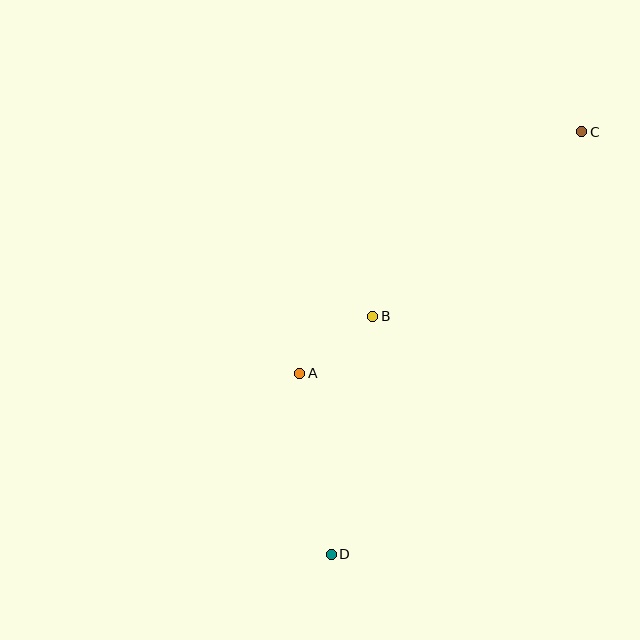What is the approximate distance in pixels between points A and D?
The distance between A and D is approximately 184 pixels.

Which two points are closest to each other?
Points A and B are closest to each other.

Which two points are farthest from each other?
Points C and D are farthest from each other.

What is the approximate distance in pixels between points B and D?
The distance between B and D is approximately 242 pixels.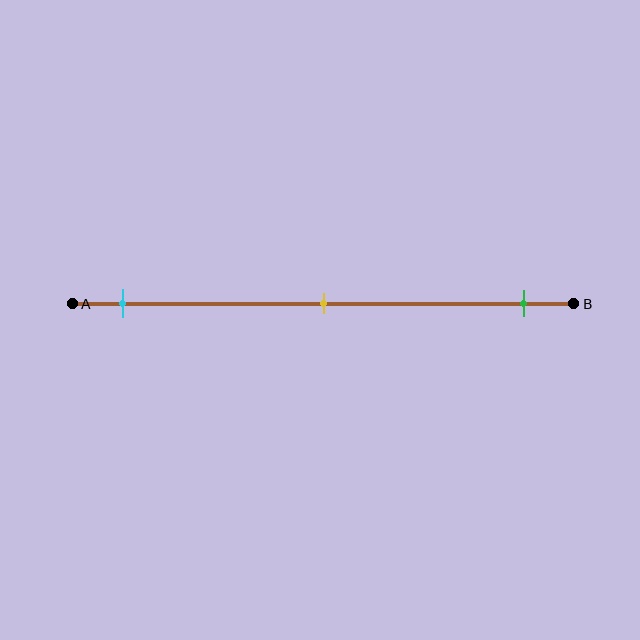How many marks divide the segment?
There are 3 marks dividing the segment.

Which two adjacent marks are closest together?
The cyan and yellow marks are the closest adjacent pair.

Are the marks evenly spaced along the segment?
Yes, the marks are approximately evenly spaced.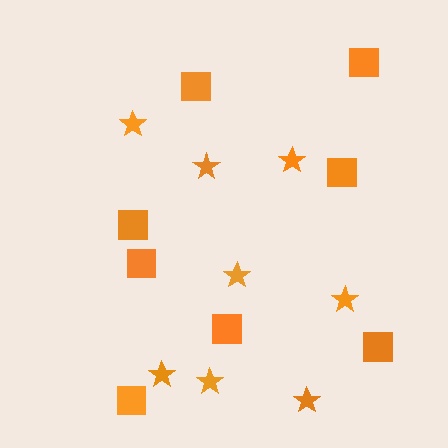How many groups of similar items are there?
There are 2 groups: one group of stars (8) and one group of squares (8).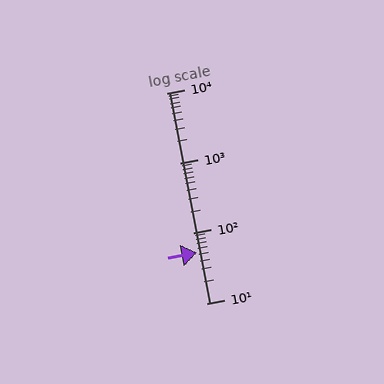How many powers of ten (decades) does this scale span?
The scale spans 3 decades, from 10 to 10000.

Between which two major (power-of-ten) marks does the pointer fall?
The pointer is between 10 and 100.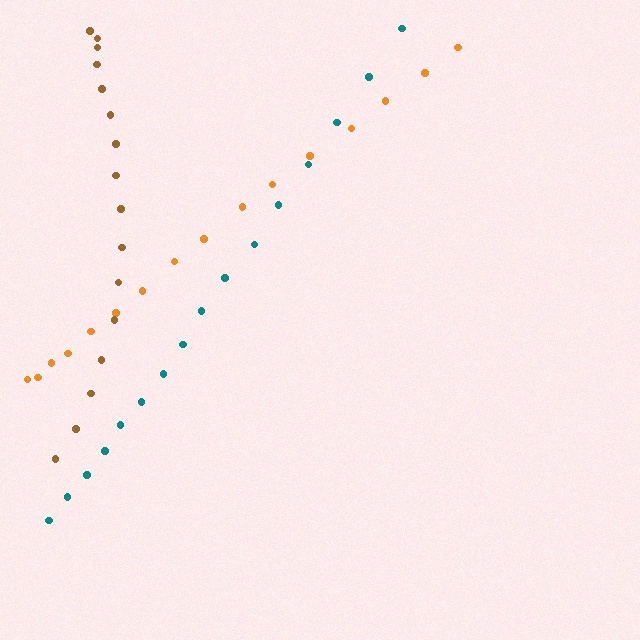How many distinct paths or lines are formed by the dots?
There are 3 distinct paths.